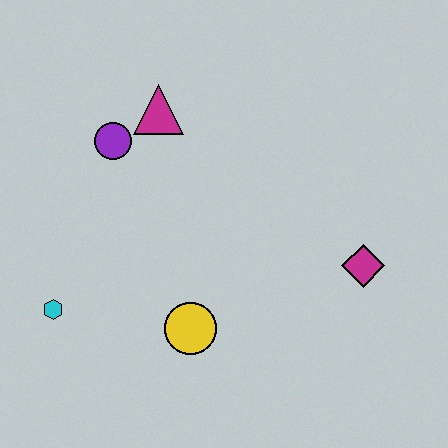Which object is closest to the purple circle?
The magenta triangle is closest to the purple circle.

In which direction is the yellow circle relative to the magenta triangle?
The yellow circle is below the magenta triangle.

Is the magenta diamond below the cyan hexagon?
No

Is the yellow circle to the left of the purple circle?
No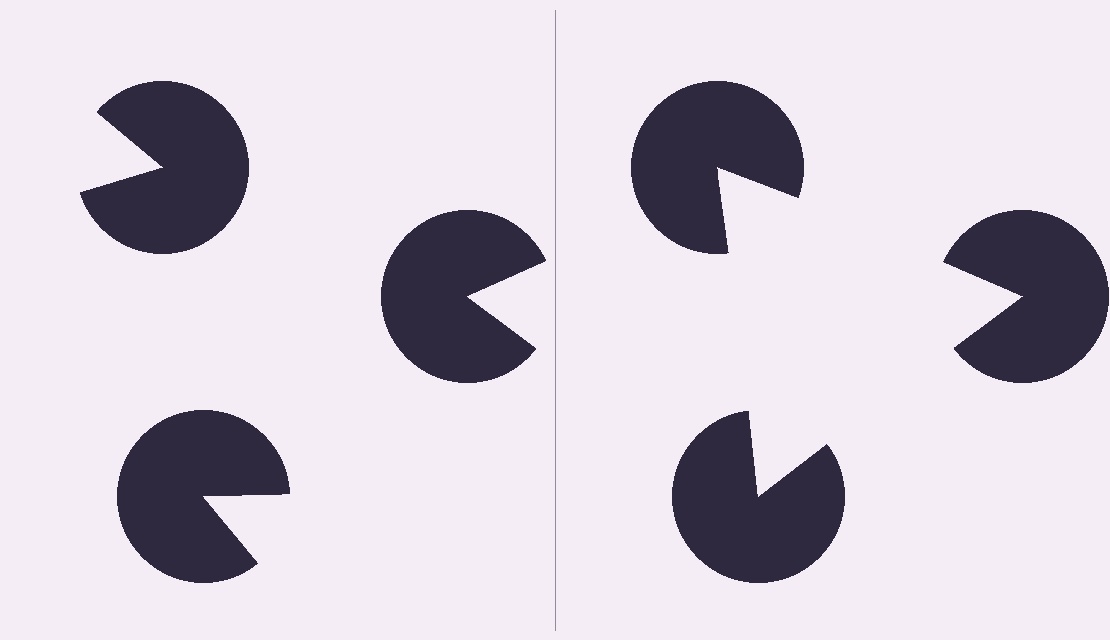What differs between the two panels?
The pac-man discs are positioned identically on both sides; only the wedge orientations differ. On the right they align to a triangle; on the left they are misaligned.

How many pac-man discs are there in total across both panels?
6 — 3 on each side.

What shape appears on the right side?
An illusory triangle.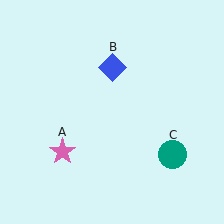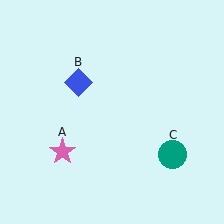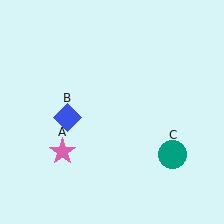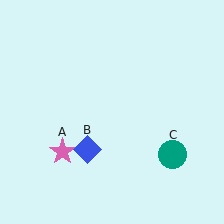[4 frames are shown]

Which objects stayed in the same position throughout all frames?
Pink star (object A) and teal circle (object C) remained stationary.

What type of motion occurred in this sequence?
The blue diamond (object B) rotated counterclockwise around the center of the scene.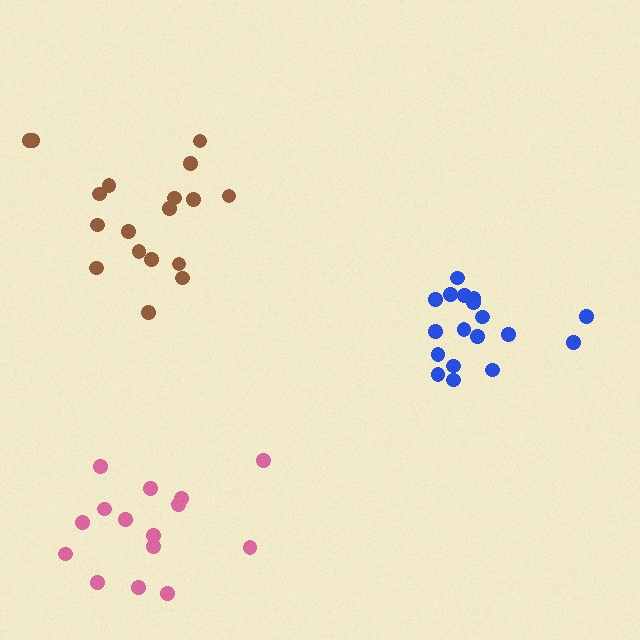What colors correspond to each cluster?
The clusters are colored: pink, blue, brown.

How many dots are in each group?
Group 1: 15 dots, Group 2: 18 dots, Group 3: 18 dots (51 total).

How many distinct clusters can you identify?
There are 3 distinct clusters.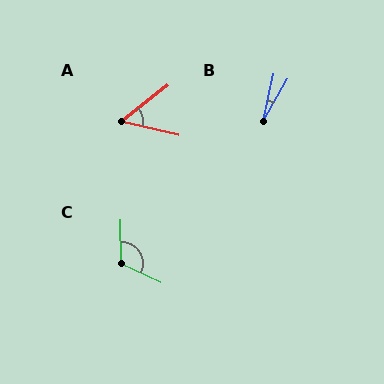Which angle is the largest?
C, at approximately 115 degrees.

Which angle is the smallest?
B, at approximately 18 degrees.